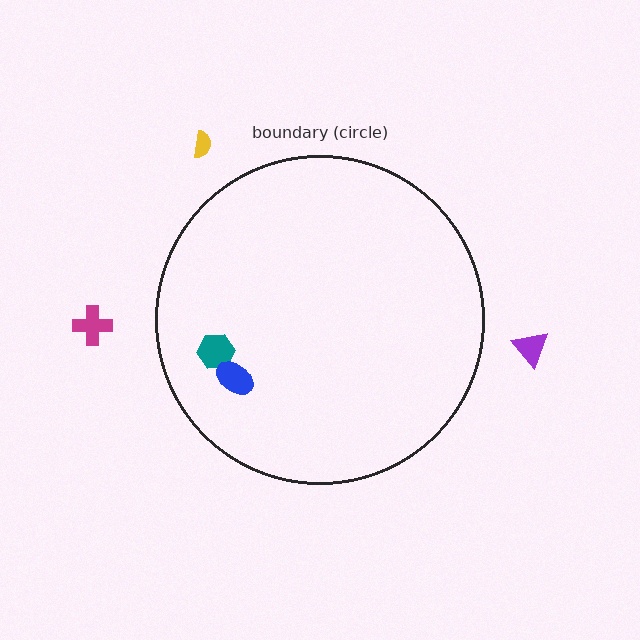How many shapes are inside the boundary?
2 inside, 3 outside.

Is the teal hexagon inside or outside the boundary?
Inside.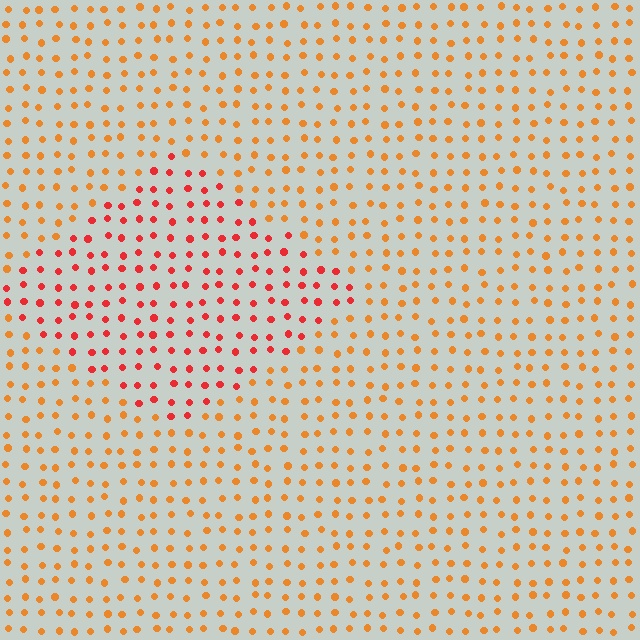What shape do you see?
I see a diamond.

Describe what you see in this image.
The image is filled with small orange elements in a uniform arrangement. A diamond-shaped region is visible where the elements are tinted to a slightly different hue, forming a subtle color boundary.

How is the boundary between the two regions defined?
The boundary is defined purely by a slight shift in hue (about 31 degrees). Spacing, size, and orientation are identical on both sides.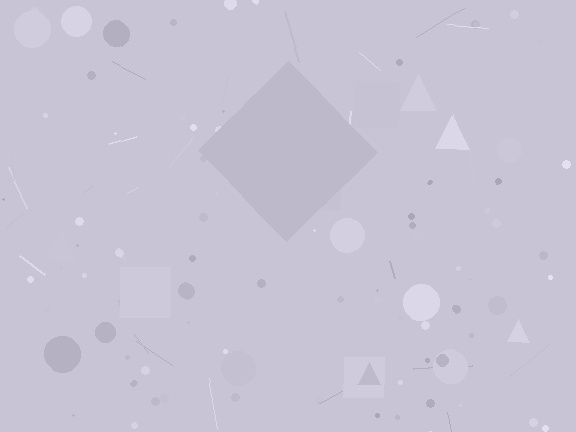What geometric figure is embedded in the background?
A diamond is embedded in the background.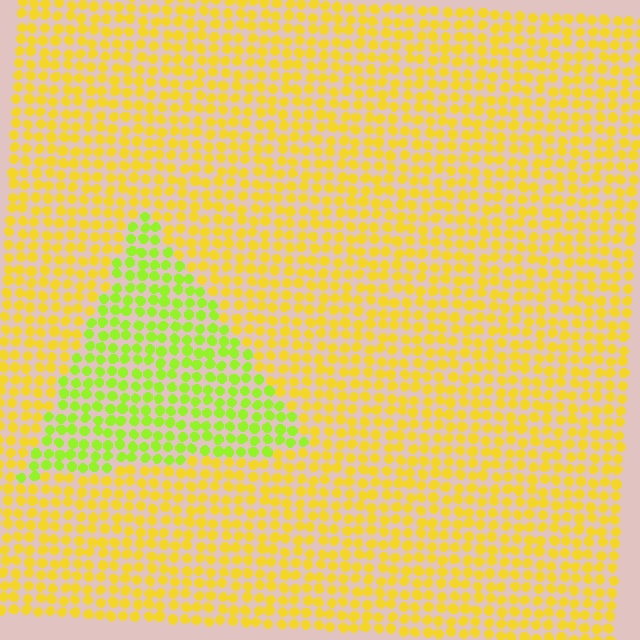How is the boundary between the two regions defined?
The boundary is defined purely by a slight shift in hue (about 37 degrees). Spacing, size, and orientation are identical on both sides.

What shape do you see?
I see a triangle.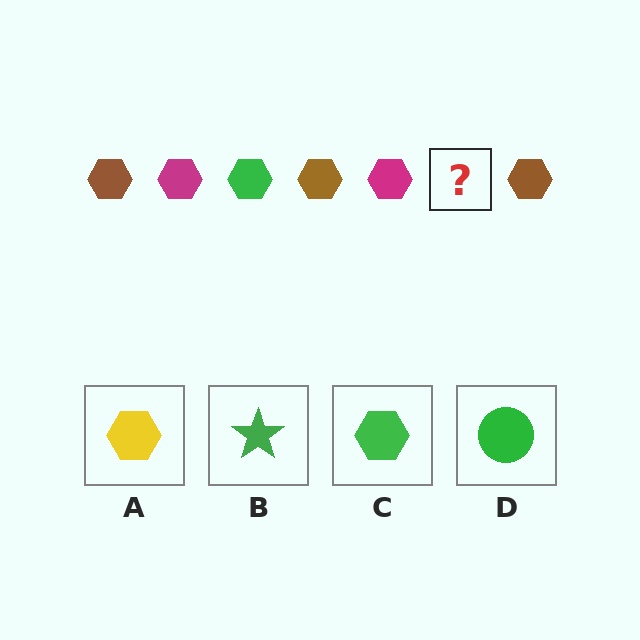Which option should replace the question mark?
Option C.